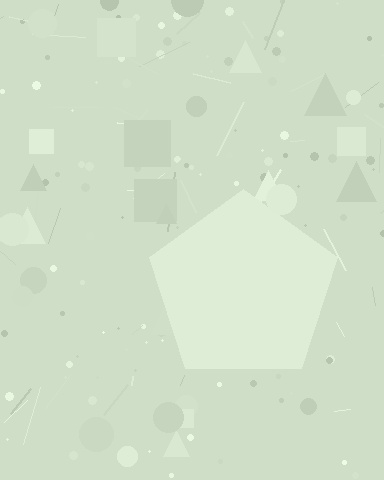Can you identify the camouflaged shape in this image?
The camouflaged shape is a pentagon.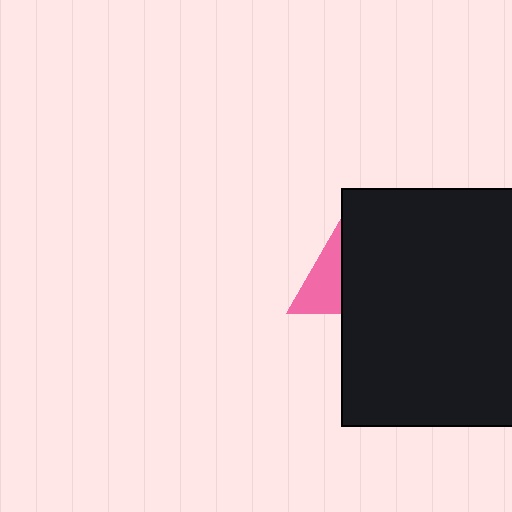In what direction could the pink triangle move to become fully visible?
The pink triangle could move left. That would shift it out from behind the black square entirely.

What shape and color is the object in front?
The object in front is a black square.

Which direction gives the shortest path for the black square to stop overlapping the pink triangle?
Moving right gives the shortest separation.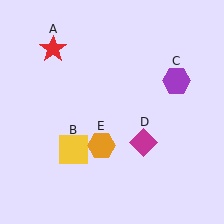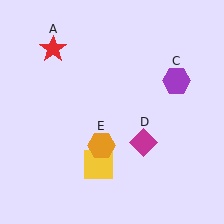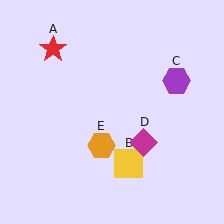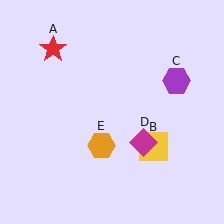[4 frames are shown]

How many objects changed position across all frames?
1 object changed position: yellow square (object B).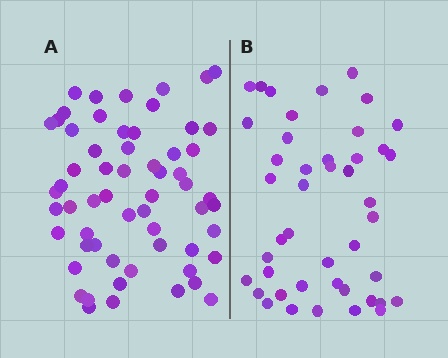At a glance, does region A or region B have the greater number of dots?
Region A (the left region) has more dots.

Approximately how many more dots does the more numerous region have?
Region A has approximately 15 more dots than region B.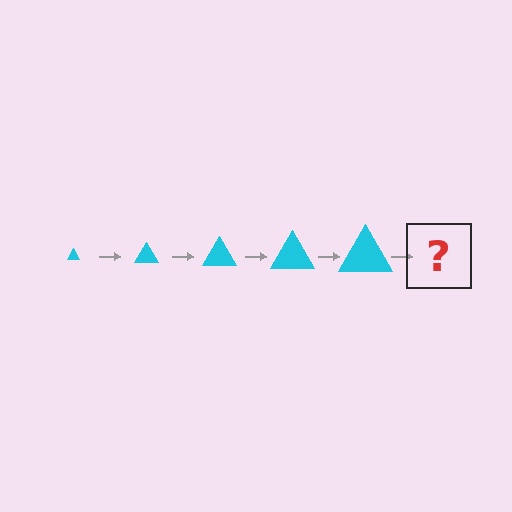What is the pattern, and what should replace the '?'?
The pattern is that the triangle gets progressively larger each step. The '?' should be a cyan triangle, larger than the previous one.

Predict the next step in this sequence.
The next step is a cyan triangle, larger than the previous one.